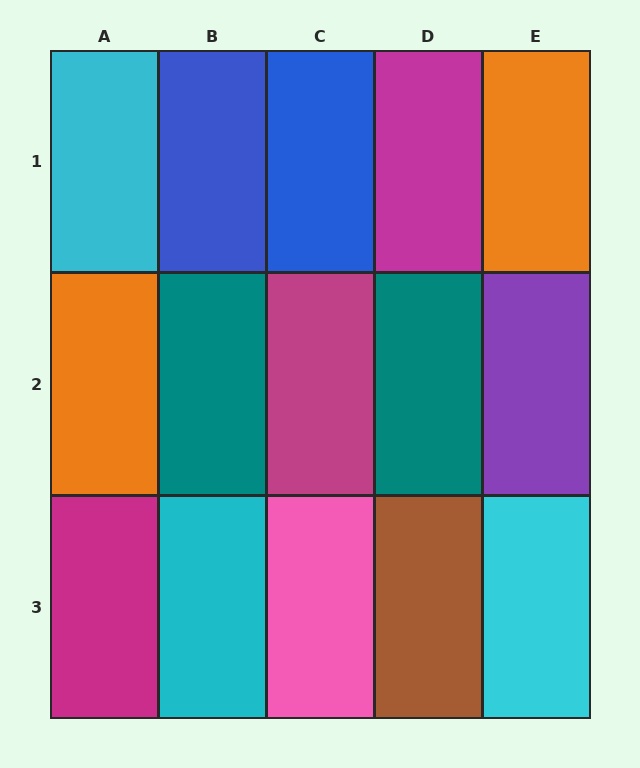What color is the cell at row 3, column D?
Brown.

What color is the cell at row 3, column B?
Cyan.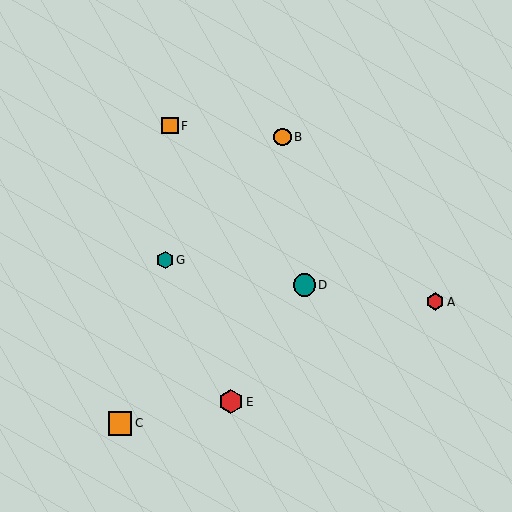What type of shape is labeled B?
Shape B is an orange circle.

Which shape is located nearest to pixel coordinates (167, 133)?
The orange square (labeled F) at (170, 126) is nearest to that location.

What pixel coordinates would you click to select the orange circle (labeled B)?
Click at (282, 137) to select the orange circle B.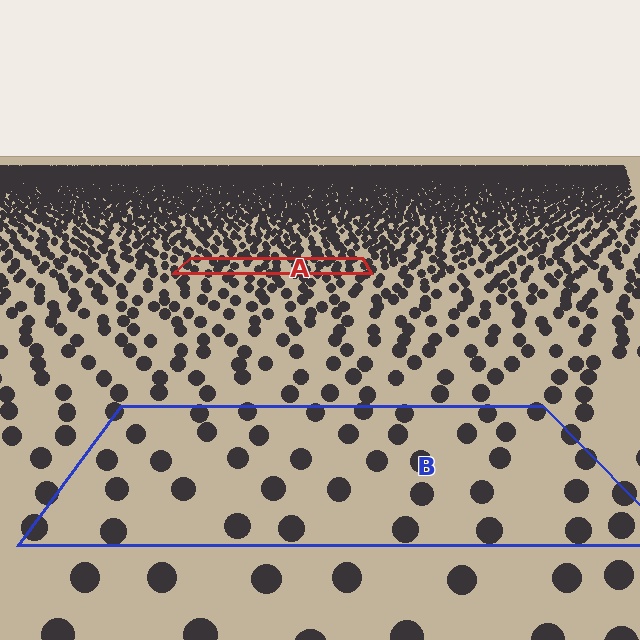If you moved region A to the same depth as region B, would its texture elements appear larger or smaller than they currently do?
They would appear larger. At a closer depth, the same texture elements are projected at a bigger on-screen size.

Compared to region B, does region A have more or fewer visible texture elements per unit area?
Region A has more texture elements per unit area — they are packed more densely because it is farther away.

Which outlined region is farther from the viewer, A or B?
Region A is farther from the viewer — the texture elements inside it appear smaller and more densely packed.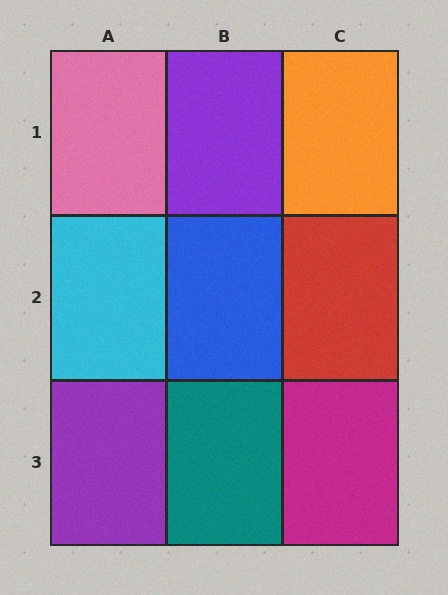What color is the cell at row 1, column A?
Pink.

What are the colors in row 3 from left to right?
Purple, teal, magenta.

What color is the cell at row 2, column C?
Red.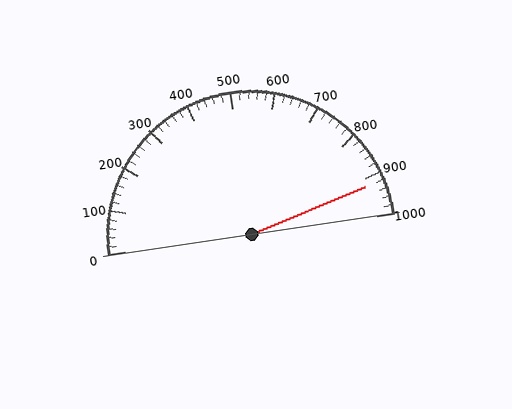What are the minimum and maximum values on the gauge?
The gauge ranges from 0 to 1000.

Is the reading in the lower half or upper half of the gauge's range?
The reading is in the upper half of the range (0 to 1000).